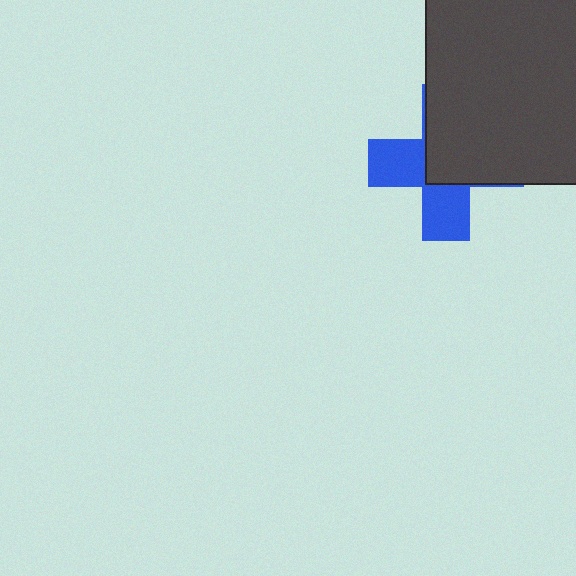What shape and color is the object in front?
The object in front is a dark gray rectangle.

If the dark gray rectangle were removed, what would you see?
You would see the complete blue cross.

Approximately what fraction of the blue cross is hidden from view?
Roughly 55% of the blue cross is hidden behind the dark gray rectangle.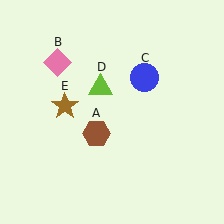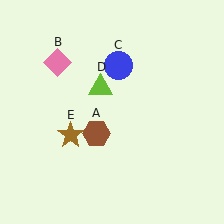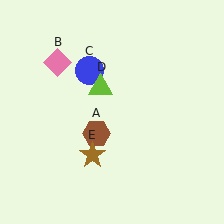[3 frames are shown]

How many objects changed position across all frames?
2 objects changed position: blue circle (object C), brown star (object E).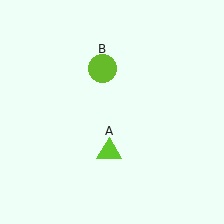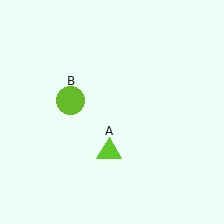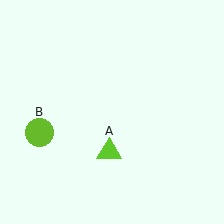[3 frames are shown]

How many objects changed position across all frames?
1 object changed position: lime circle (object B).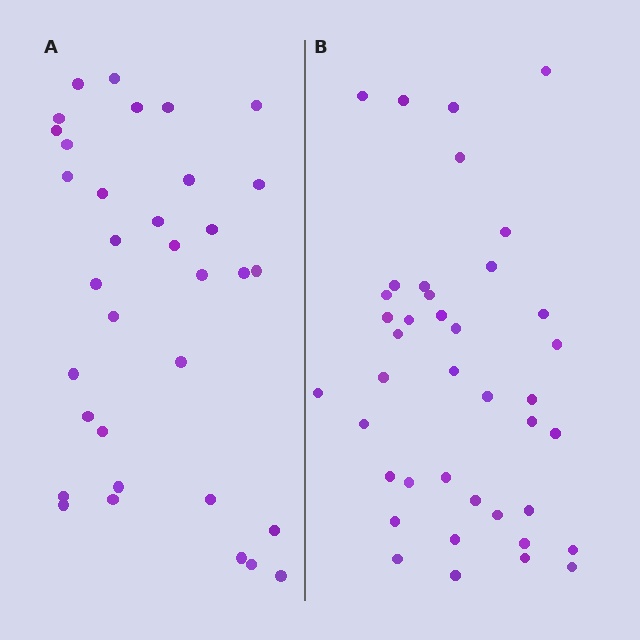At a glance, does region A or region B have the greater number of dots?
Region B (the right region) has more dots.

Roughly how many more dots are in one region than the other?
Region B has about 6 more dots than region A.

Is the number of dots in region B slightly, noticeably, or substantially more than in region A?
Region B has only slightly more — the two regions are fairly close. The ratio is roughly 1.2 to 1.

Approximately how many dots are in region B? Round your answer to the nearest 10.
About 40 dots.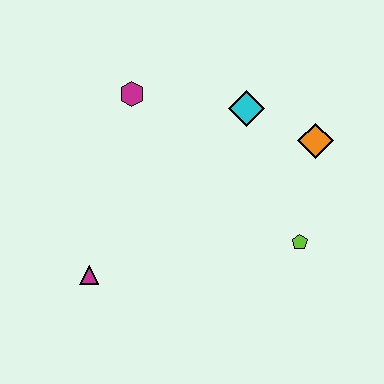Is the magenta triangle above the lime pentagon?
No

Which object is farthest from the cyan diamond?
The magenta triangle is farthest from the cyan diamond.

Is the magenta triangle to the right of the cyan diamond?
No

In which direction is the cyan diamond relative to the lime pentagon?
The cyan diamond is above the lime pentagon.